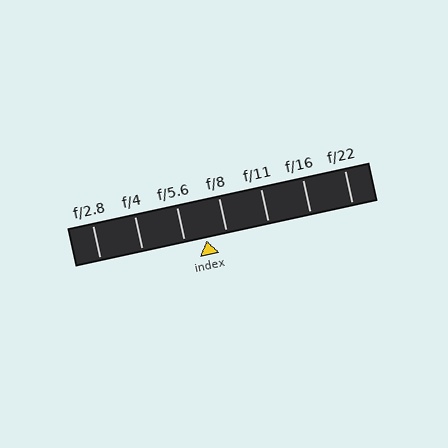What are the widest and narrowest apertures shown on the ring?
The widest aperture shown is f/2.8 and the narrowest is f/22.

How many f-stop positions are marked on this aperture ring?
There are 7 f-stop positions marked.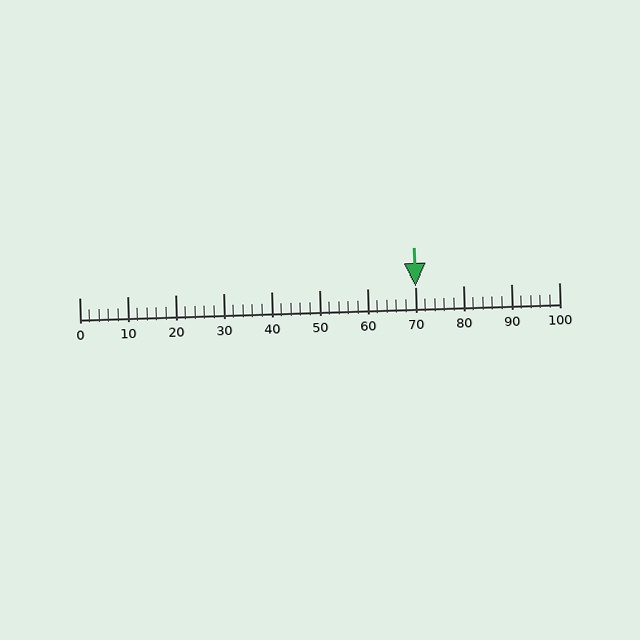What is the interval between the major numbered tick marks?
The major tick marks are spaced 10 units apart.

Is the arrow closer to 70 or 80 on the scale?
The arrow is closer to 70.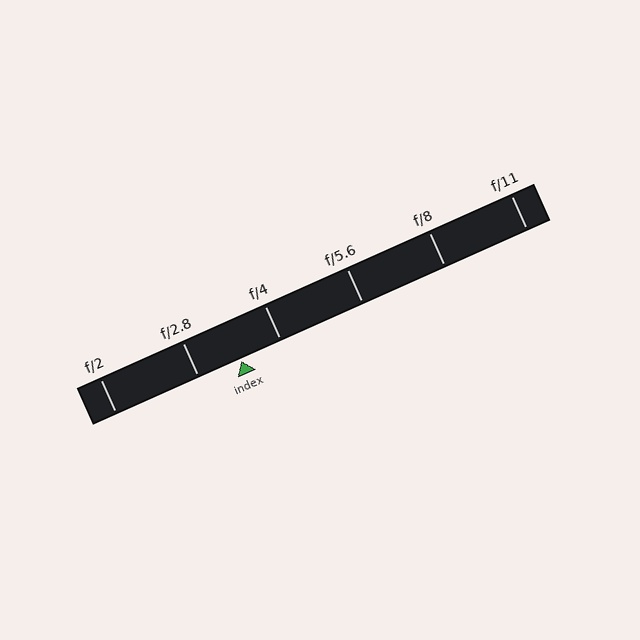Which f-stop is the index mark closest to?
The index mark is closest to f/4.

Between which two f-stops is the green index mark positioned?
The index mark is between f/2.8 and f/4.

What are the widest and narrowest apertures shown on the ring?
The widest aperture shown is f/2 and the narrowest is f/11.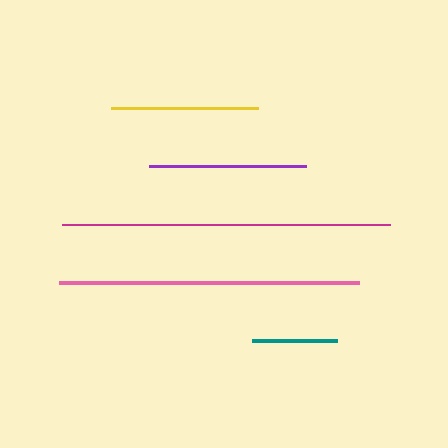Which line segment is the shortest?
The teal line is the shortest at approximately 85 pixels.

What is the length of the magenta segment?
The magenta segment is approximately 328 pixels long.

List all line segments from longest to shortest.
From longest to shortest: magenta, pink, purple, yellow, teal.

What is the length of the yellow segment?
The yellow segment is approximately 147 pixels long.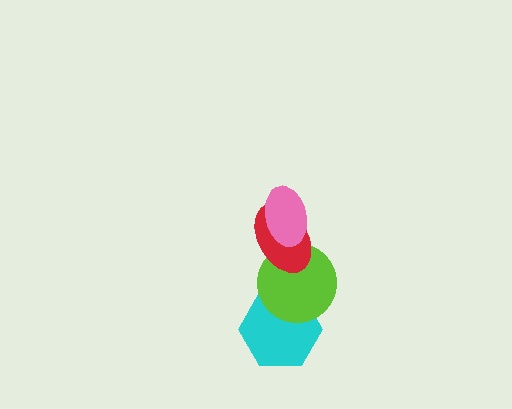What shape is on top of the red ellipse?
The pink ellipse is on top of the red ellipse.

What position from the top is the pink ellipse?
The pink ellipse is 1st from the top.